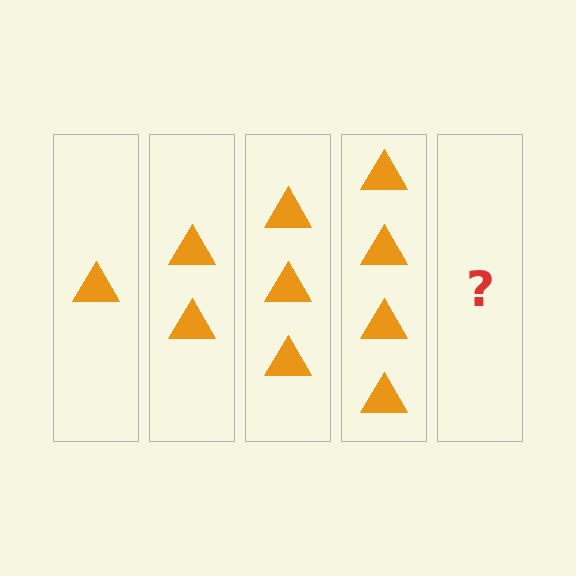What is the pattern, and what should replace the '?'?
The pattern is that each step adds one more triangle. The '?' should be 5 triangles.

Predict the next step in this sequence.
The next step is 5 triangles.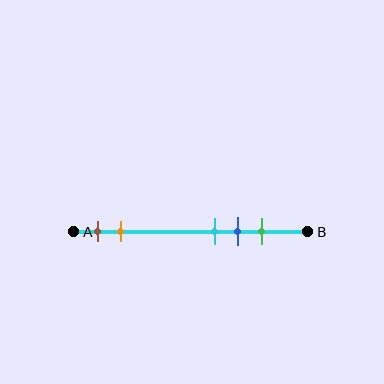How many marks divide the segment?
There are 5 marks dividing the segment.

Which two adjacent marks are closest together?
The cyan and blue marks are the closest adjacent pair.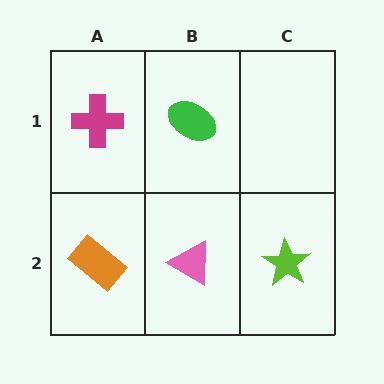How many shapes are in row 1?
2 shapes.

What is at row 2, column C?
A lime star.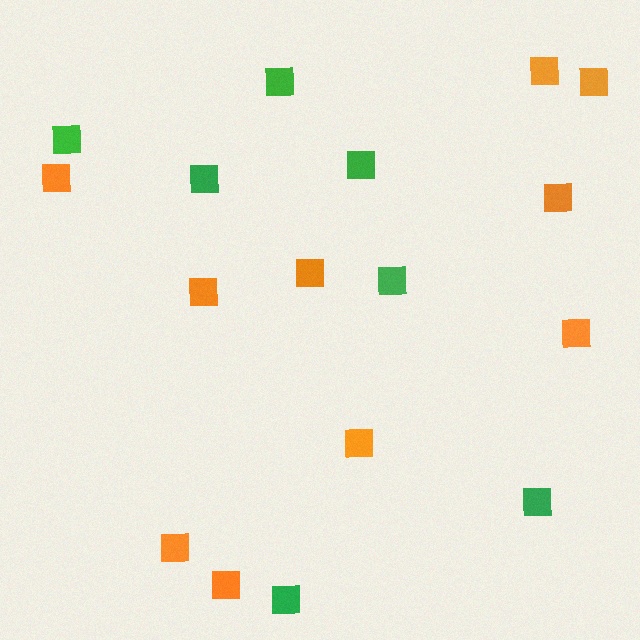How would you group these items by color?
There are 2 groups: one group of orange squares (10) and one group of green squares (7).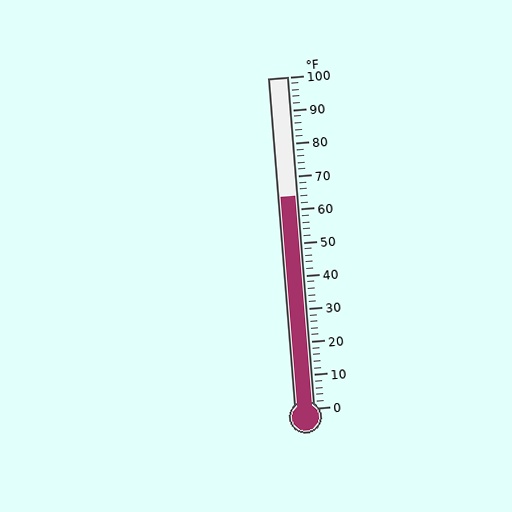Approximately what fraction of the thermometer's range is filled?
The thermometer is filled to approximately 65% of its range.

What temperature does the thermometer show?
The thermometer shows approximately 64°F.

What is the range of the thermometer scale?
The thermometer scale ranges from 0°F to 100°F.